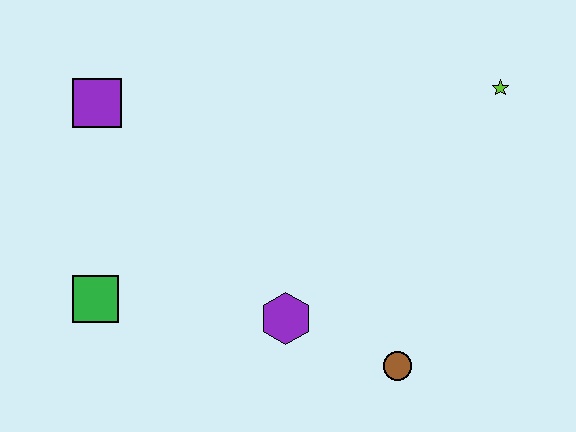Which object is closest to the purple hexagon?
The brown circle is closest to the purple hexagon.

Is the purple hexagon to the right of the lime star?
No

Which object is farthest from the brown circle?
The purple square is farthest from the brown circle.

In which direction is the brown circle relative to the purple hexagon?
The brown circle is to the right of the purple hexagon.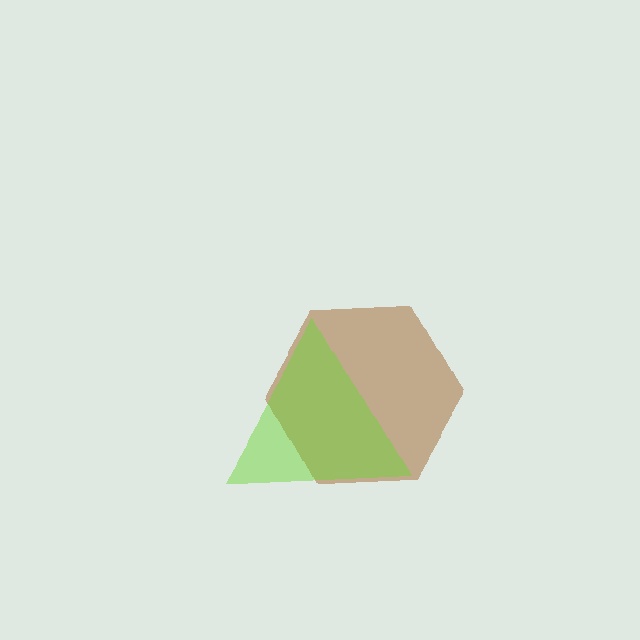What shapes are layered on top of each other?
The layered shapes are: a brown hexagon, a lime triangle.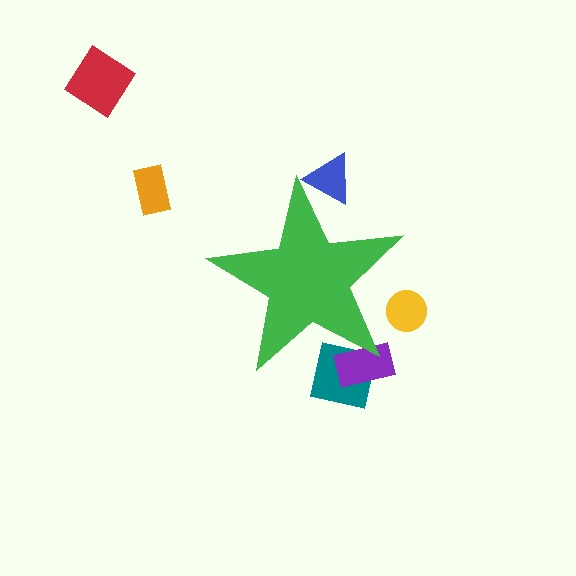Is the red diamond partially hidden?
No, the red diamond is fully visible.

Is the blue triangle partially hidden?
Yes, the blue triangle is partially hidden behind the green star.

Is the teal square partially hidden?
Yes, the teal square is partially hidden behind the green star.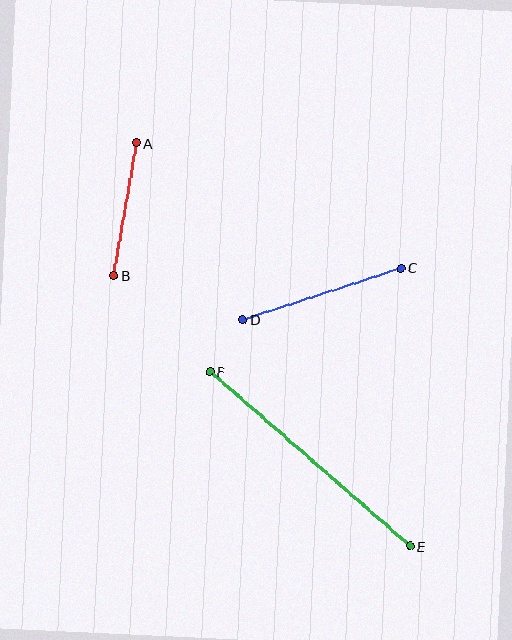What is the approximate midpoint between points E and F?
The midpoint is at approximately (310, 459) pixels.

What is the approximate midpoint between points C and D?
The midpoint is at approximately (322, 294) pixels.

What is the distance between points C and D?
The distance is approximately 166 pixels.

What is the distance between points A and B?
The distance is approximately 134 pixels.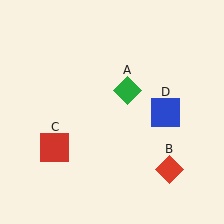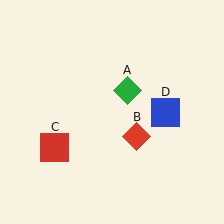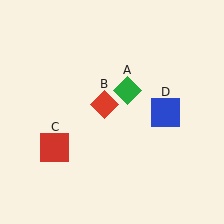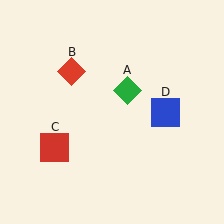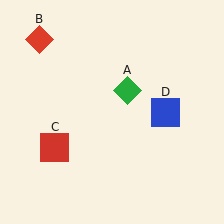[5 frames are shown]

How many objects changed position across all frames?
1 object changed position: red diamond (object B).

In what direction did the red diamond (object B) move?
The red diamond (object B) moved up and to the left.